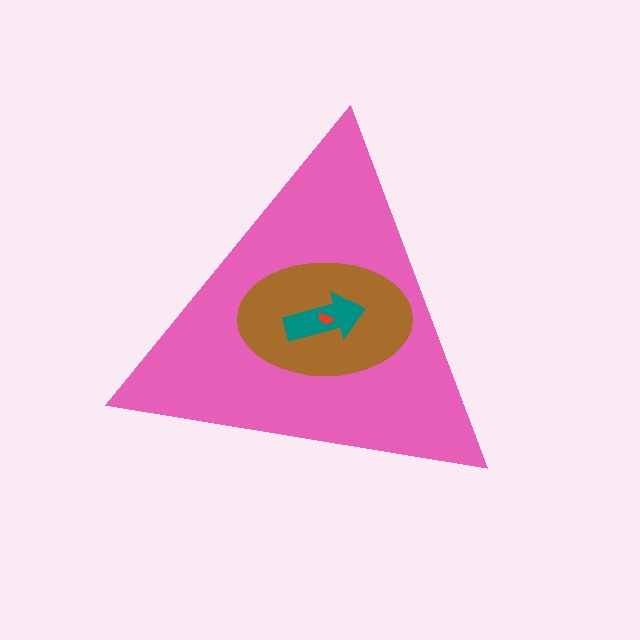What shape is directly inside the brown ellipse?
The teal arrow.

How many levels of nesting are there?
4.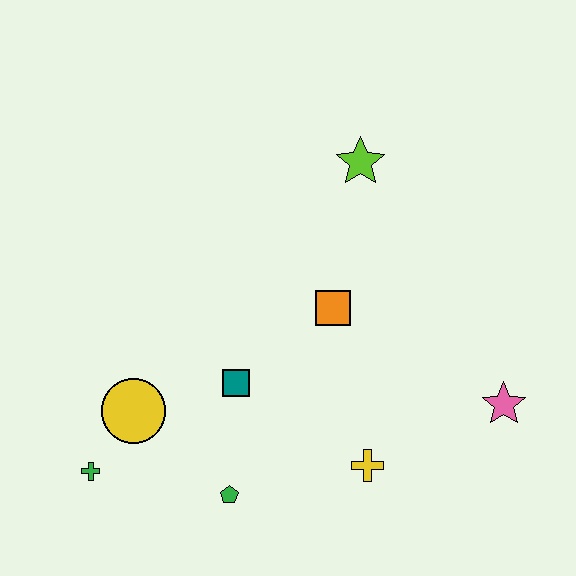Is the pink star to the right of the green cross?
Yes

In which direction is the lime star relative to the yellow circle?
The lime star is above the yellow circle.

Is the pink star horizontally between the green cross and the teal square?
No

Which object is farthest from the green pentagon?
The lime star is farthest from the green pentagon.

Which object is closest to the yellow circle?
The green cross is closest to the yellow circle.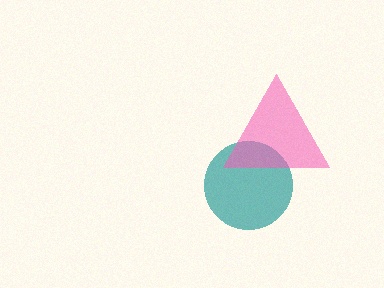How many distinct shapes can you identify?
There are 2 distinct shapes: a teal circle, a pink triangle.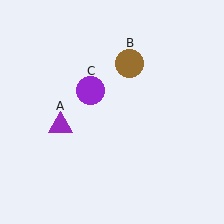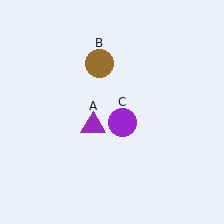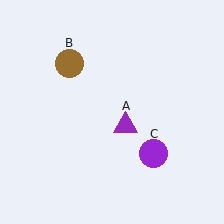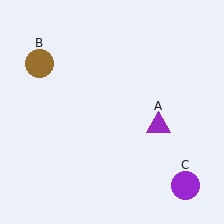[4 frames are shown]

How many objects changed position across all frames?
3 objects changed position: purple triangle (object A), brown circle (object B), purple circle (object C).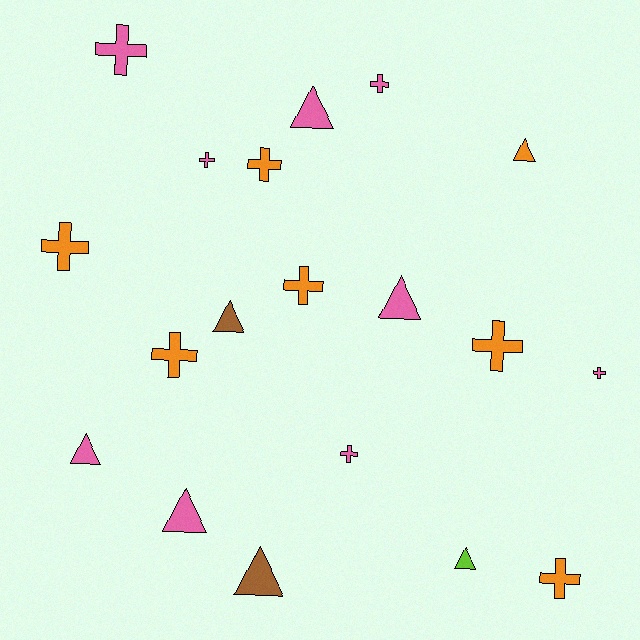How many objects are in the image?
There are 19 objects.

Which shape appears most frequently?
Cross, with 11 objects.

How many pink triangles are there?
There are 4 pink triangles.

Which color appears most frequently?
Pink, with 9 objects.